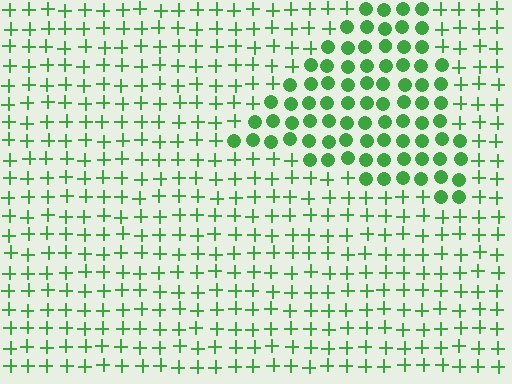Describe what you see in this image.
The image is filled with small green elements arranged in a uniform grid. A triangle-shaped region contains circles, while the surrounding area contains plus signs. The boundary is defined purely by the change in element shape.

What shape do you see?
I see a triangle.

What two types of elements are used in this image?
The image uses circles inside the triangle region and plus signs outside it.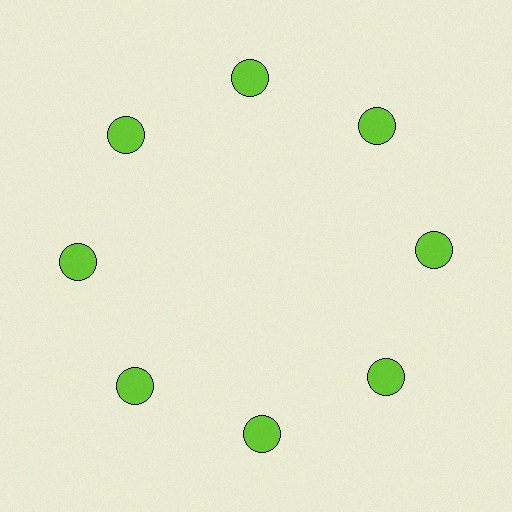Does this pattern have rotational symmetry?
Yes, this pattern has 8-fold rotational symmetry. It looks the same after rotating 45 degrees around the center.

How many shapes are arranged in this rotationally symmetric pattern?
There are 8 shapes, arranged in 8 groups of 1.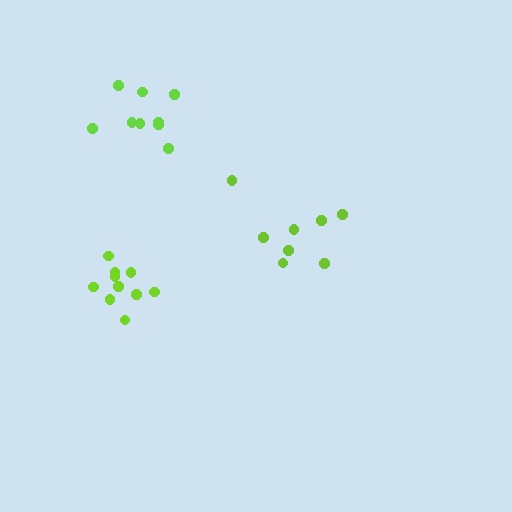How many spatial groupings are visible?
There are 3 spatial groupings.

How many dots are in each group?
Group 1: 8 dots, Group 2: 10 dots, Group 3: 9 dots (27 total).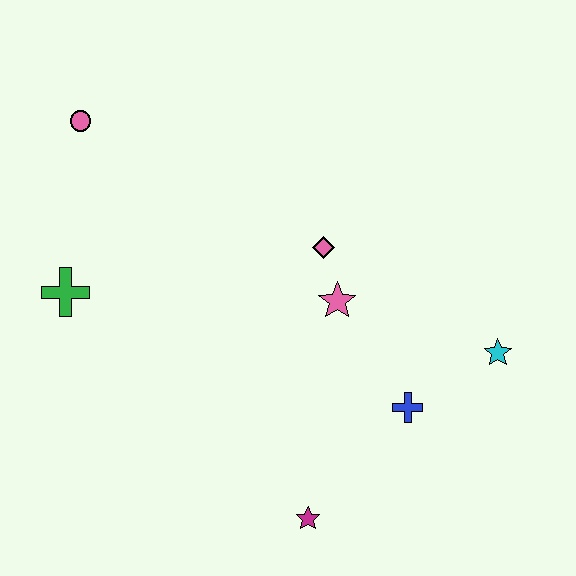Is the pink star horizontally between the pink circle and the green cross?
No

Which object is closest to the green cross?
The pink circle is closest to the green cross.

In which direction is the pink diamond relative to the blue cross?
The pink diamond is above the blue cross.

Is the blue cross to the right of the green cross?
Yes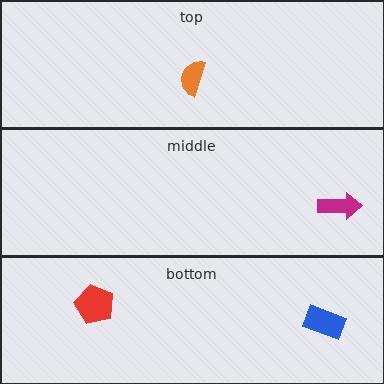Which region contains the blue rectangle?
The bottom region.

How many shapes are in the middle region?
1.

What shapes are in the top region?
The orange semicircle.